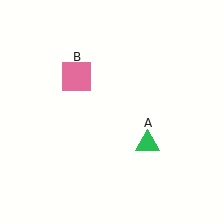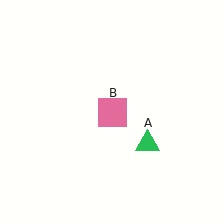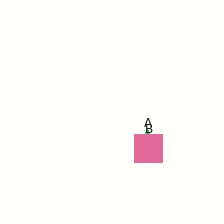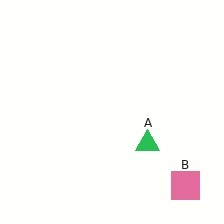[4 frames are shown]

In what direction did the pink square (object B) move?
The pink square (object B) moved down and to the right.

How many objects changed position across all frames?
1 object changed position: pink square (object B).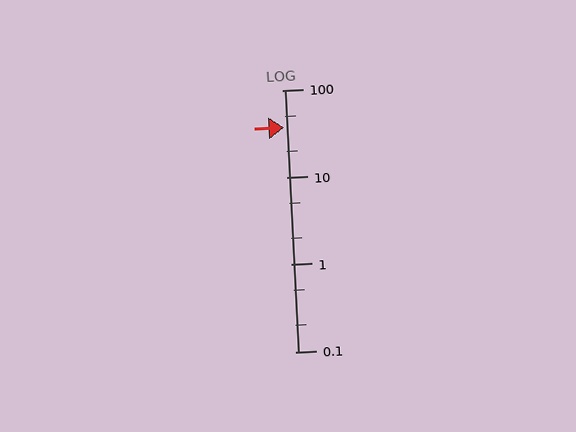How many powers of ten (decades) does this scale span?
The scale spans 3 decades, from 0.1 to 100.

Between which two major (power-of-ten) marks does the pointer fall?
The pointer is between 10 and 100.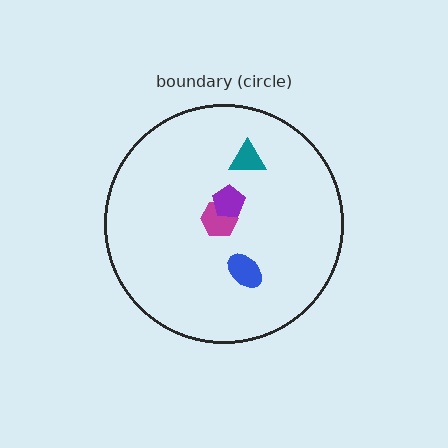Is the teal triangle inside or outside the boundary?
Inside.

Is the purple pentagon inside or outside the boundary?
Inside.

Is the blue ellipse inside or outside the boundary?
Inside.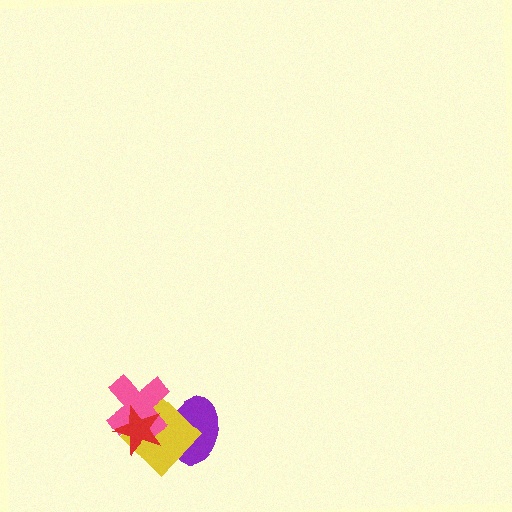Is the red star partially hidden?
No, no other shape covers it.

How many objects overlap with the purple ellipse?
1 object overlaps with the purple ellipse.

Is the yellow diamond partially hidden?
Yes, it is partially covered by another shape.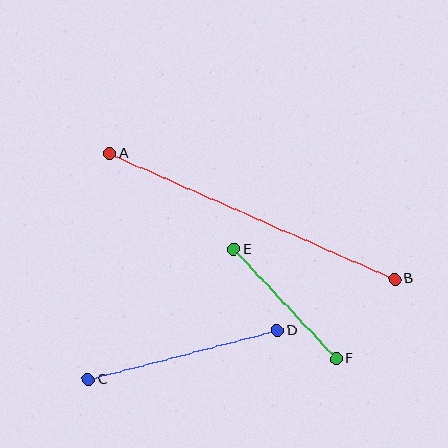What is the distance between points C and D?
The distance is approximately 196 pixels.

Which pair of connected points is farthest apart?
Points A and B are farthest apart.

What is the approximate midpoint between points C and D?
The midpoint is at approximately (183, 355) pixels.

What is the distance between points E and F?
The distance is approximately 149 pixels.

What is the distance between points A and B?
The distance is approximately 312 pixels.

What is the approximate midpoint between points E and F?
The midpoint is at approximately (285, 304) pixels.